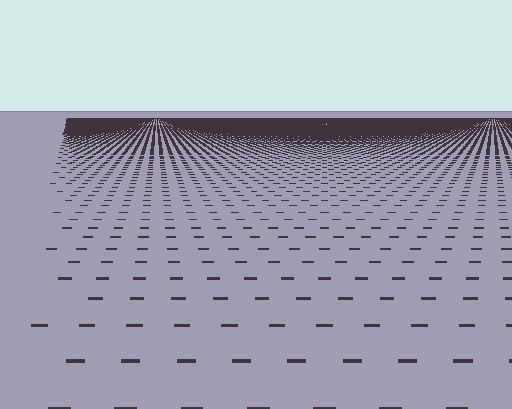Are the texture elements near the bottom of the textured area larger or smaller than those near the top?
Larger. Near the bottom, elements are closer to the viewer and appear at a bigger on-screen size.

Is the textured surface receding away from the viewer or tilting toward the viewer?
The surface is receding away from the viewer. Texture elements get smaller and denser toward the top.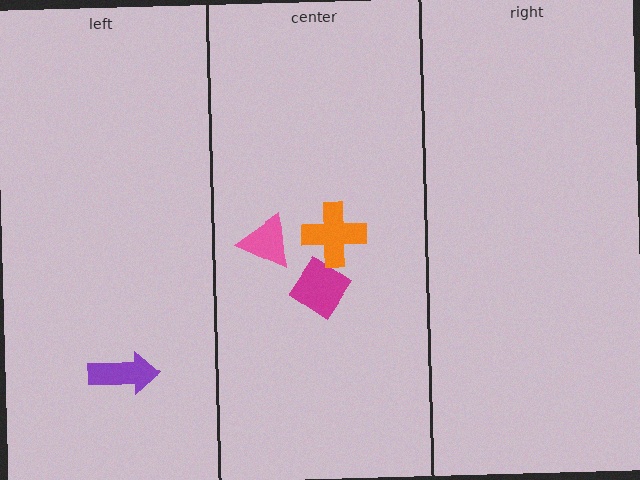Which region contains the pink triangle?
The center region.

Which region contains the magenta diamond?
The center region.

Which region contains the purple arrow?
The left region.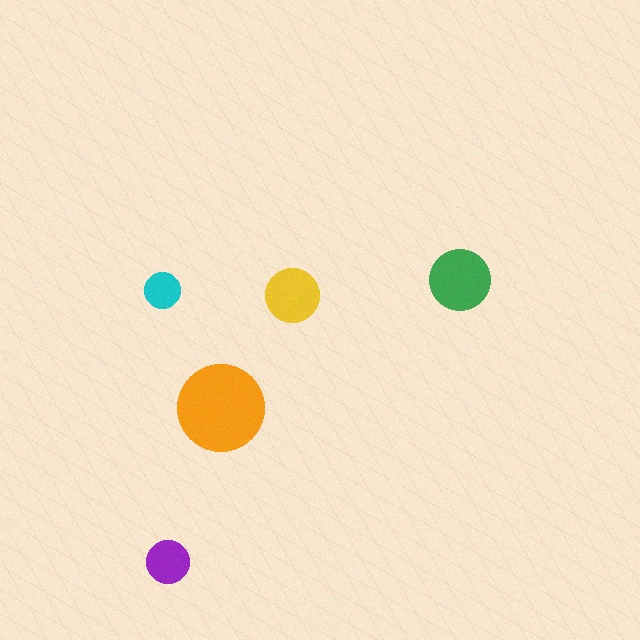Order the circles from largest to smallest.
the orange one, the green one, the yellow one, the purple one, the cyan one.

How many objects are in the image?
There are 5 objects in the image.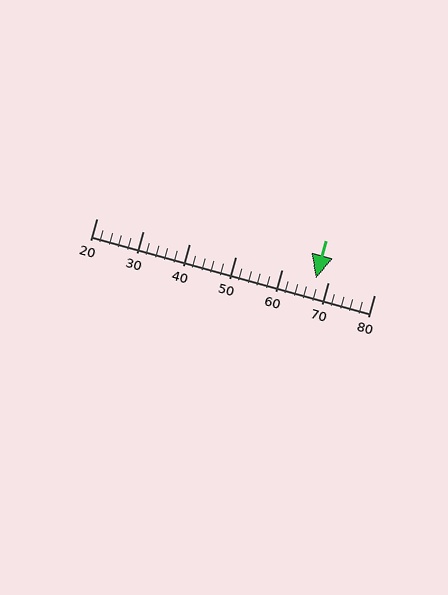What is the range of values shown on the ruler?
The ruler shows values from 20 to 80.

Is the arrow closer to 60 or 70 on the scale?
The arrow is closer to 70.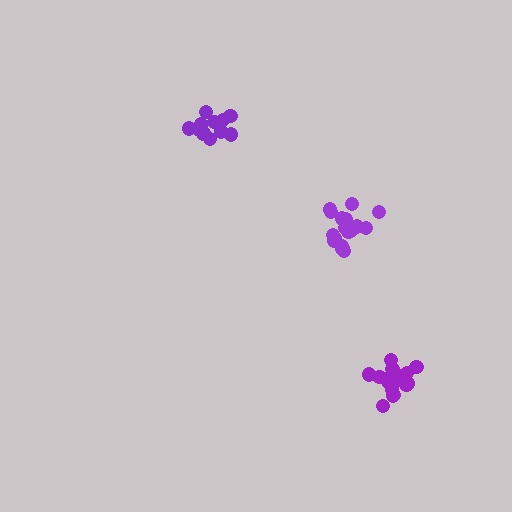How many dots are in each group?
Group 1: 12 dots, Group 2: 18 dots, Group 3: 17 dots (47 total).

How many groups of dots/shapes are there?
There are 3 groups.